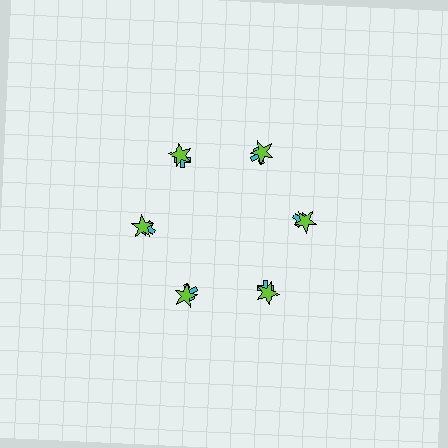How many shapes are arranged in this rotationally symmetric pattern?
There are 12 shapes, arranged in 6 groups of 2.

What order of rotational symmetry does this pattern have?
This pattern has 6-fold rotational symmetry.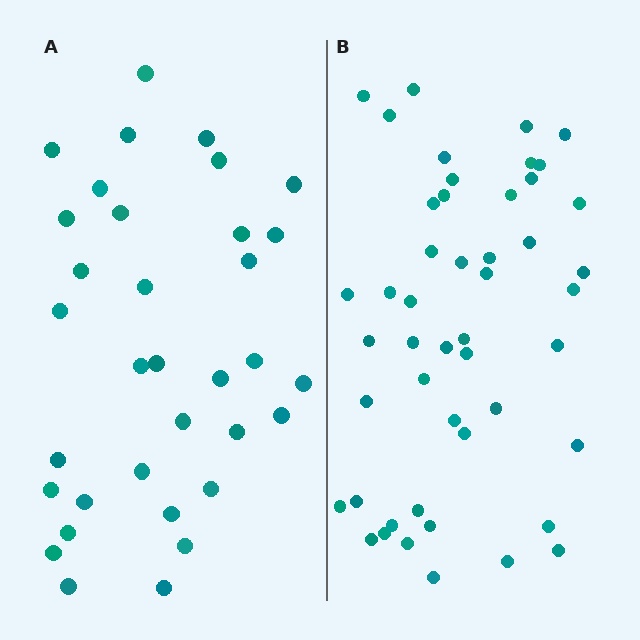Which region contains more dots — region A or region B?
Region B (the right region) has more dots.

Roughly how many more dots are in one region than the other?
Region B has approximately 15 more dots than region A.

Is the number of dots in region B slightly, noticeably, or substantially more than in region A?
Region B has noticeably more, but not dramatically so. The ratio is roughly 1.4 to 1.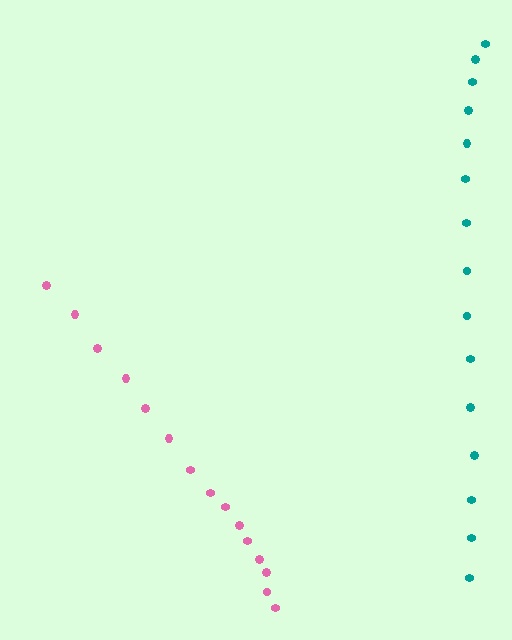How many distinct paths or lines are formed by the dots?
There are 2 distinct paths.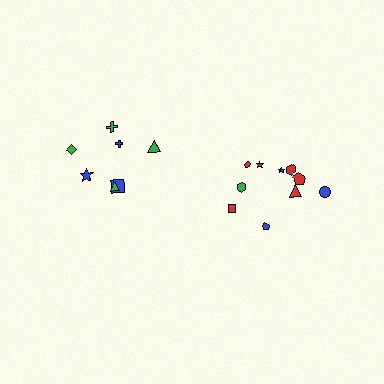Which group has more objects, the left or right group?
The right group.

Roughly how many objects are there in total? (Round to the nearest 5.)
Roughly 15 objects in total.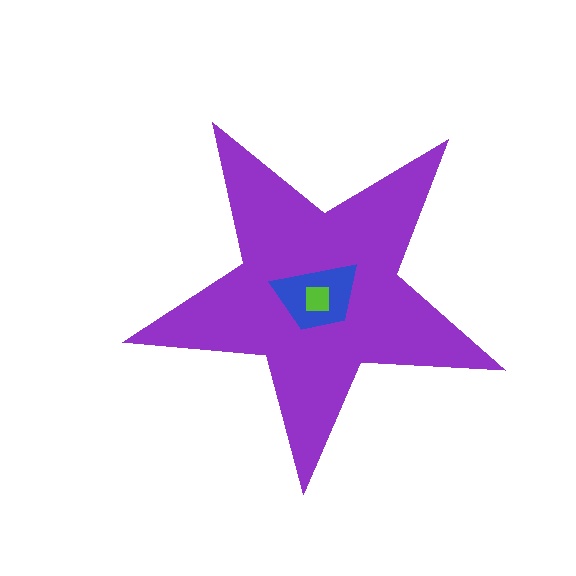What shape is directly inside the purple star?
The blue trapezoid.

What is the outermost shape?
The purple star.